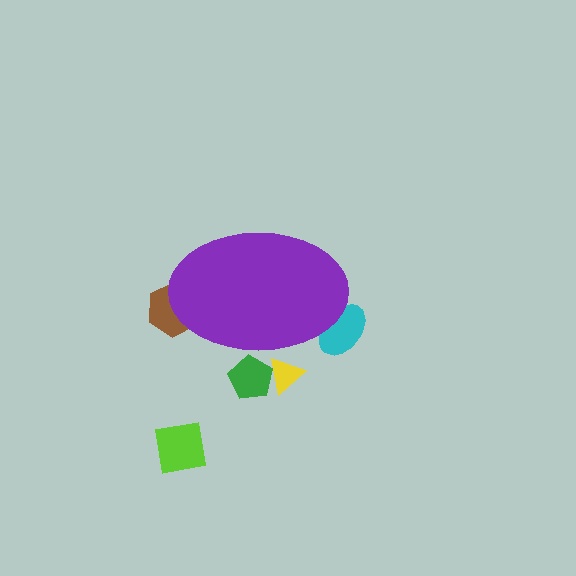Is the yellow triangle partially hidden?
Yes, the yellow triangle is partially hidden behind the purple ellipse.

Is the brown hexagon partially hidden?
Yes, the brown hexagon is partially hidden behind the purple ellipse.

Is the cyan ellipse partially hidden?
Yes, the cyan ellipse is partially hidden behind the purple ellipse.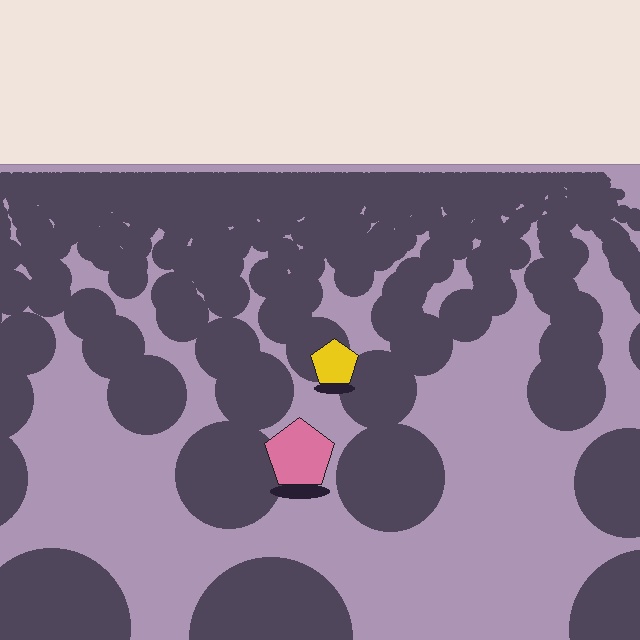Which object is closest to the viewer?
The pink pentagon is closest. The texture marks near it are larger and more spread out.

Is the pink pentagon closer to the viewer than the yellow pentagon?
Yes. The pink pentagon is closer — you can tell from the texture gradient: the ground texture is coarser near it.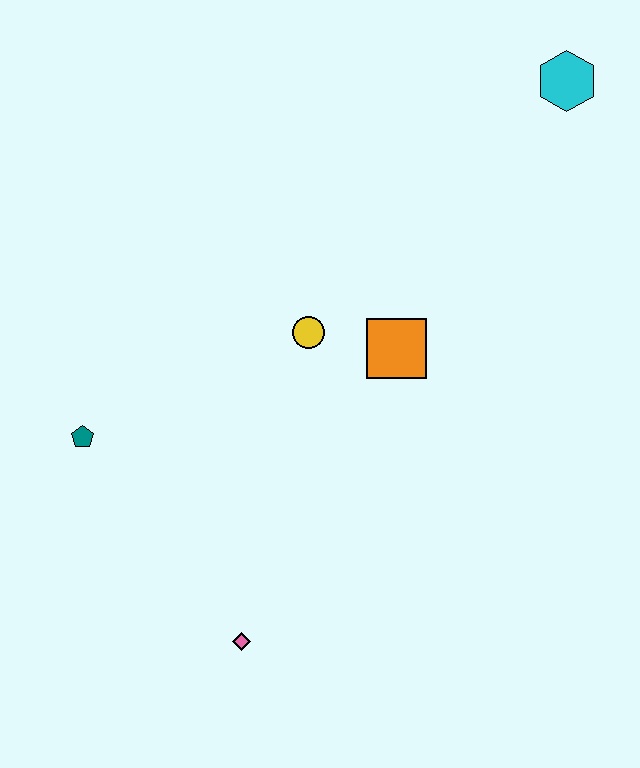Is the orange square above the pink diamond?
Yes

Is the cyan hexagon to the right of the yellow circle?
Yes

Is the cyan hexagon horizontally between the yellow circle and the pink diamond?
No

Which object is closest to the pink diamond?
The teal pentagon is closest to the pink diamond.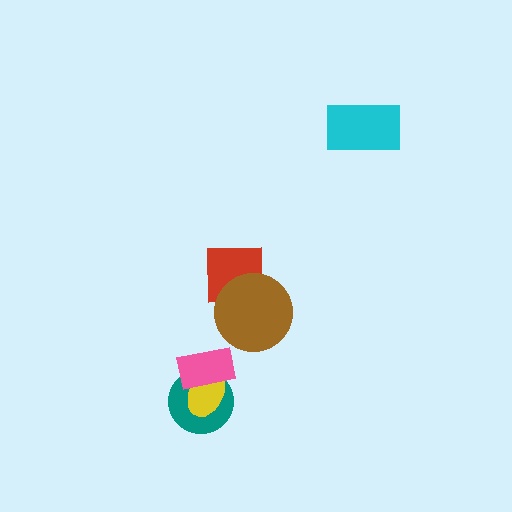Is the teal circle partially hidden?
Yes, it is partially covered by another shape.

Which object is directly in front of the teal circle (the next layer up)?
The yellow ellipse is directly in front of the teal circle.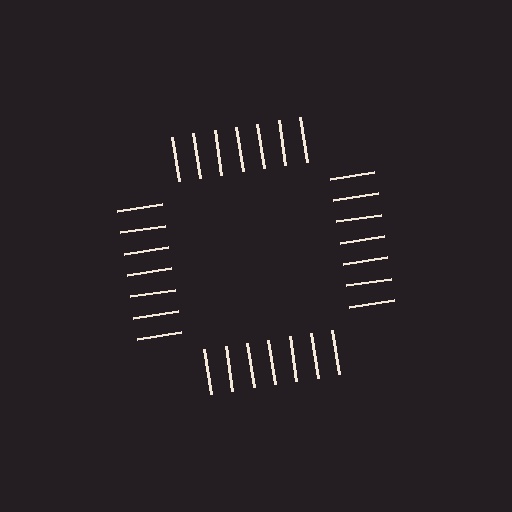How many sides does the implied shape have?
4 sides — the line-ends trace a square.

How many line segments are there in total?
28 — 7 along each of the 4 edges.